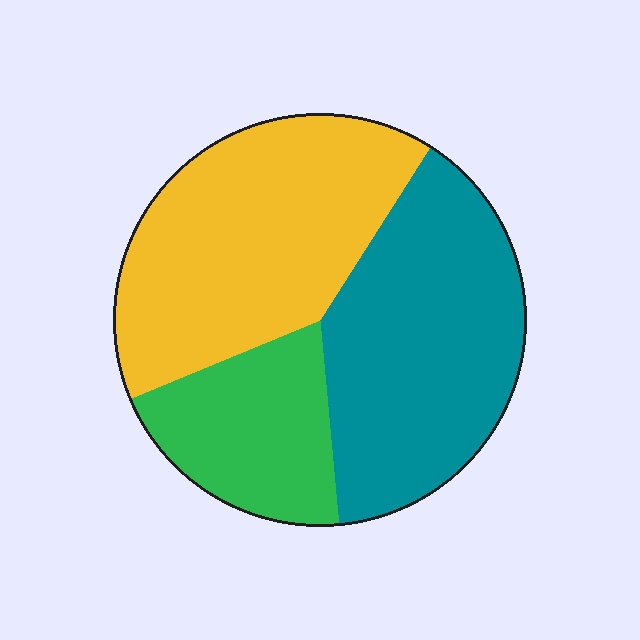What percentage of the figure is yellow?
Yellow covers roughly 40% of the figure.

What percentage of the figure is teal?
Teal takes up between a third and a half of the figure.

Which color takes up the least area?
Green, at roughly 20%.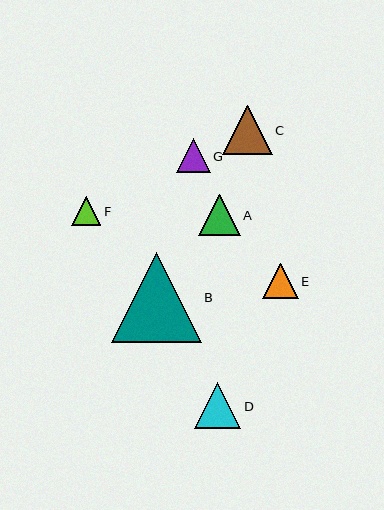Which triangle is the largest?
Triangle B is the largest with a size of approximately 90 pixels.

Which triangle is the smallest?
Triangle F is the smallest with a size of approximately 29 pixels.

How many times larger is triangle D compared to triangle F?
Triangle D is approximately 1.6 times the size of triangle F.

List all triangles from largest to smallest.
From largest to smallest: B, C, D, A, E, G, F.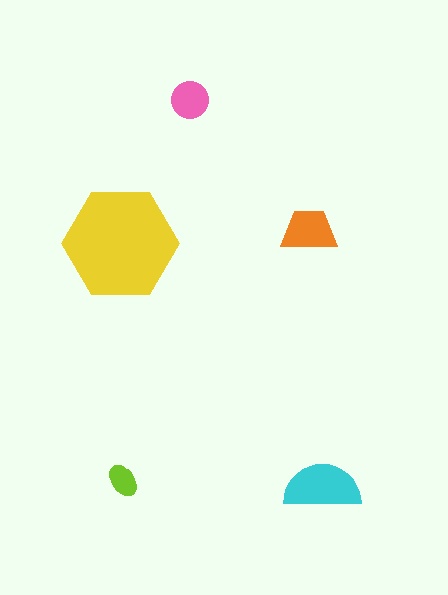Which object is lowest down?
The cyan semicircle is bottommost.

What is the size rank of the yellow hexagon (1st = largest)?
1st.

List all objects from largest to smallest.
The yellow hexagon, the cyan semicircle, the orange trapezoid, the pink circle, the lime ellipse.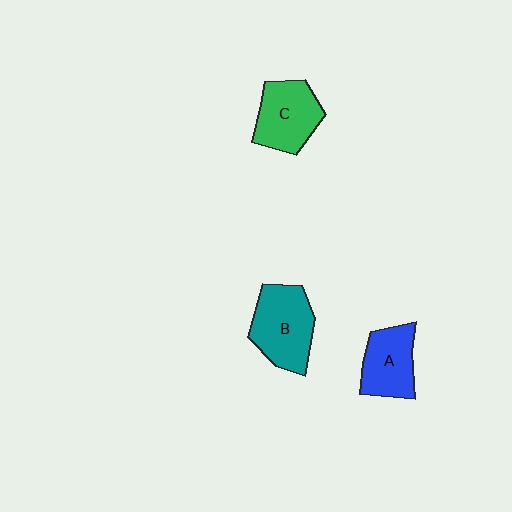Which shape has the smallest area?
Shape A (blue).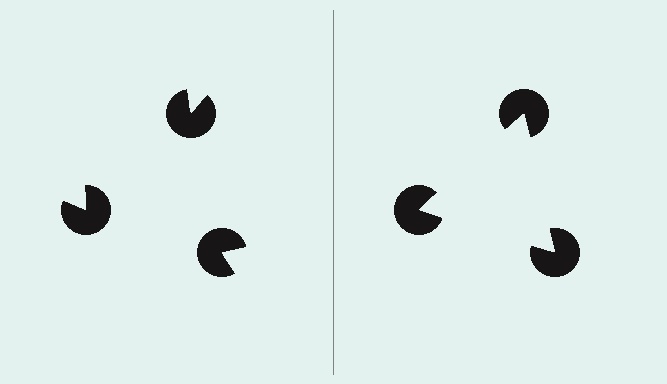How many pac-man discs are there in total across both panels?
6 — 3 on each side.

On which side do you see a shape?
An illusory triangle appears on the right side. On the left side the wedge cuts are rotated, so no coherent shape forms.